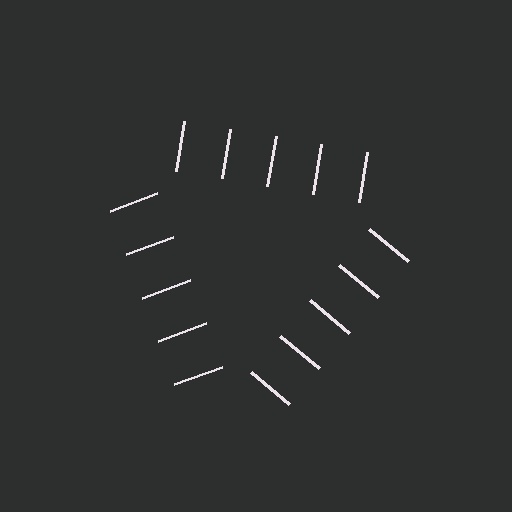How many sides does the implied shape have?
3 sides — the line-ends trace a triangle.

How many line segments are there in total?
15 — 5 along each of the 3 edges.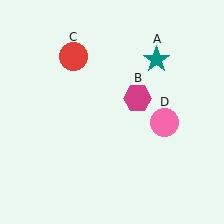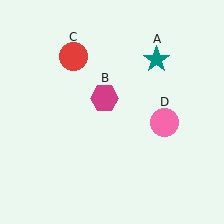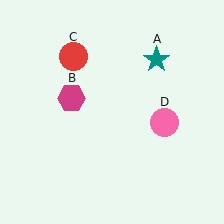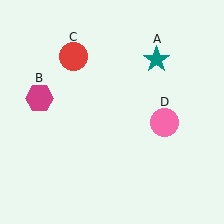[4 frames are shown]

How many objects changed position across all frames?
1 object changed position: magenta hexagon (object B).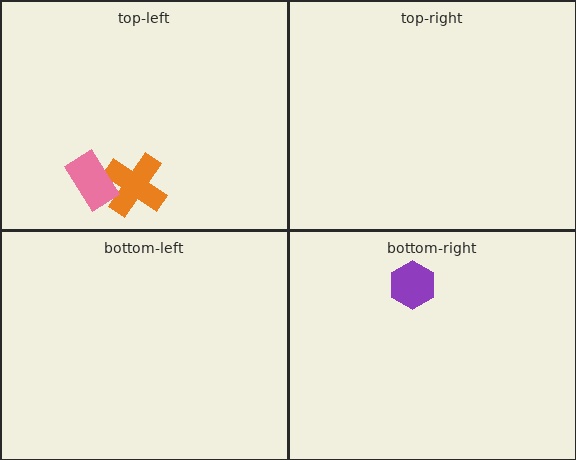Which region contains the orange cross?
The top-left region.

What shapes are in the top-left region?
The orange cross, the pink rectangle.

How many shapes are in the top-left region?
2.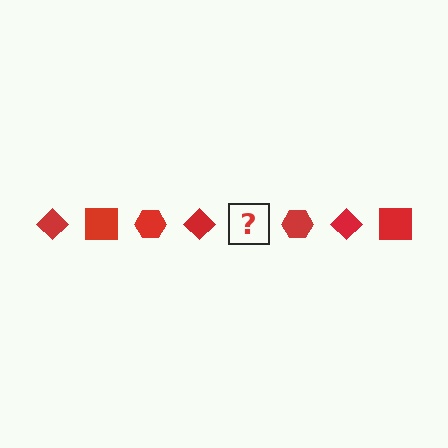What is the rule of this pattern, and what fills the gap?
The rule is that the pattern cycles through diamond, square, hexagon shapes in red. The gap should be filled with a red square.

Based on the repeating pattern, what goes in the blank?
The blank should be a red square.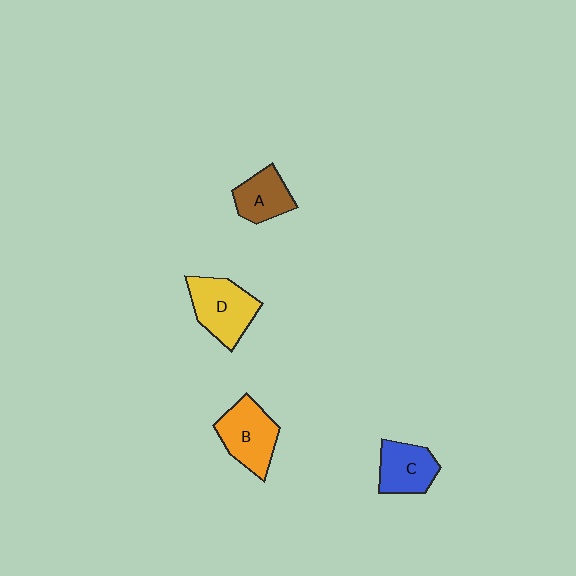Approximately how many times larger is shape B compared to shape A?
Approximately 1.4 times.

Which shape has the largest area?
Shape D (yellow).